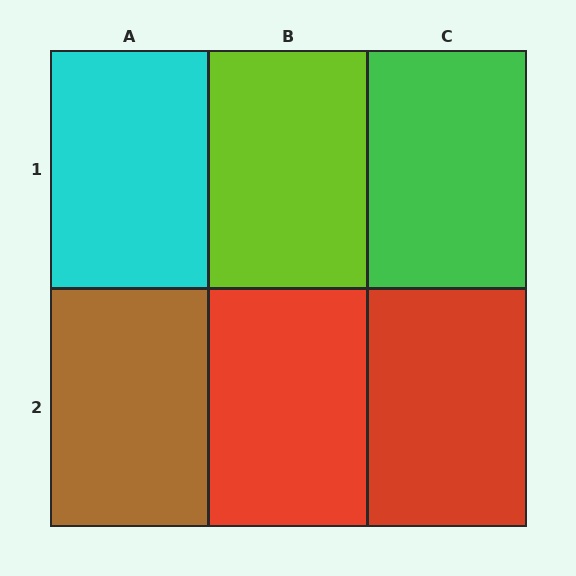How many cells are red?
2 cells are red.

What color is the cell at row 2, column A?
Brown.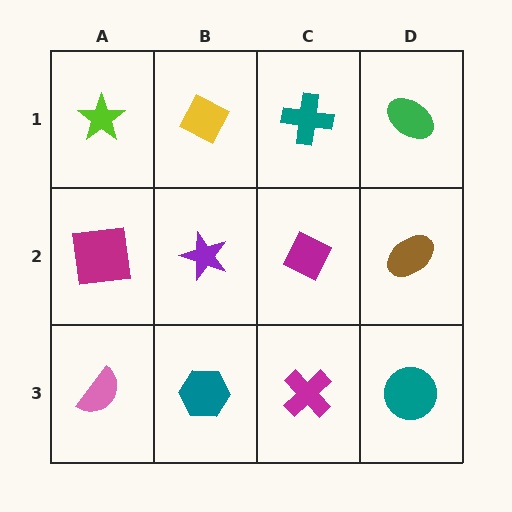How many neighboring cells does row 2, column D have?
3.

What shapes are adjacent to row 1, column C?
A magenta diamond (row 2, column C), a yellow diamond (row 1, column B), a green ellipse (row 1, column D).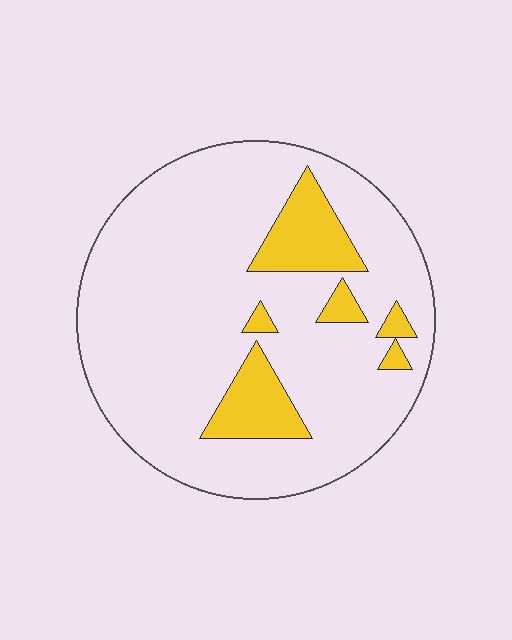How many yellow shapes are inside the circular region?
6.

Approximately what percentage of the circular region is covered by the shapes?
Approximately 15%.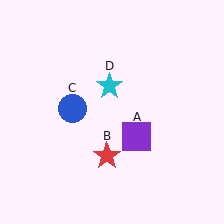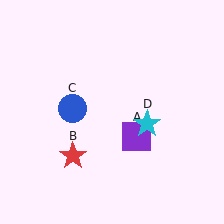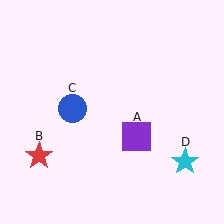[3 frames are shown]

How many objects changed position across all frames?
2 objects changed position: red star (object B), cyan star (object D).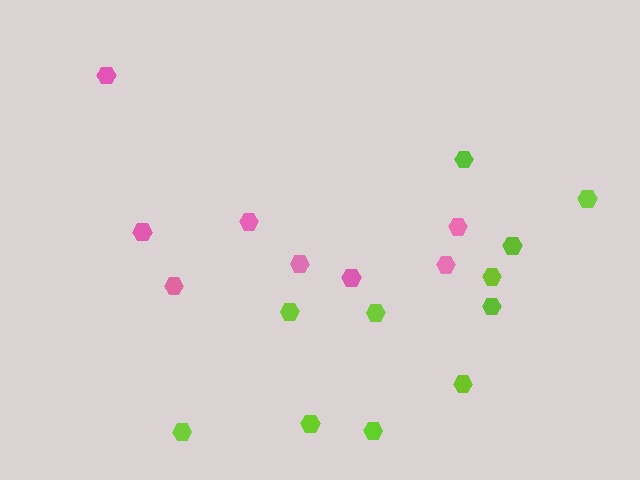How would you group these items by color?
There are 2 groups: one group of lime hexagons (11) and one group of pink hexagons (8).